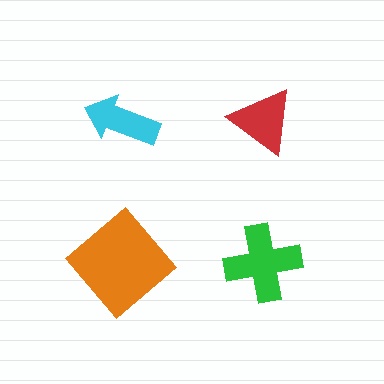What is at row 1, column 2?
A red triangle.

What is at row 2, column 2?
A green cross.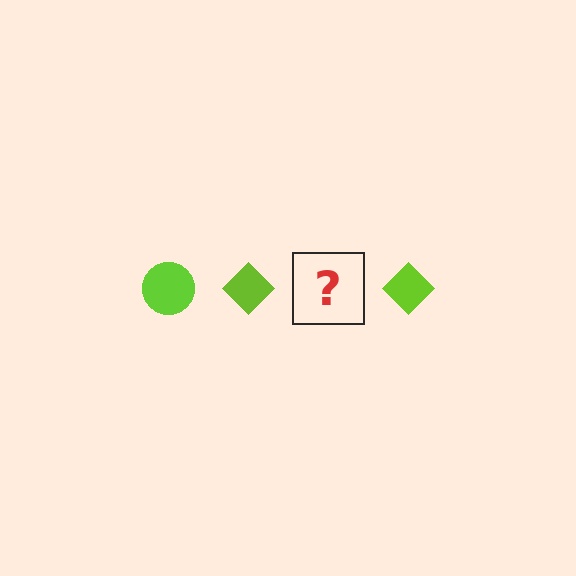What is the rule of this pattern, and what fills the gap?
The rule is that the pattern cycles through circle, diamond shapes in lime. The gap should be filled with a lime circle.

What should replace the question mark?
The question mark should be replaced with a lime circle.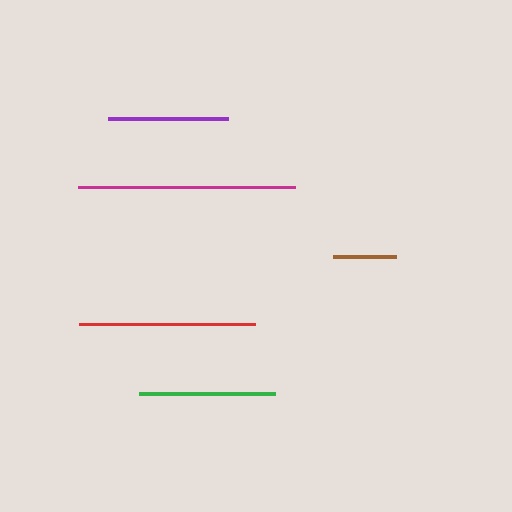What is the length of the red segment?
The red segment is approximately 176 pixels long.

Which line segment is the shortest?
The brown line is the shortest at approximately 63 pixels.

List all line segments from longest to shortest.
From longest to shortest: magenta, red, green, purple, brown.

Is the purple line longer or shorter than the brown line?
The purple line is longer than the brown line.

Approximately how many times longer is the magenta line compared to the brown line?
The magenta line is approximately 3.4 times the length of the brown line.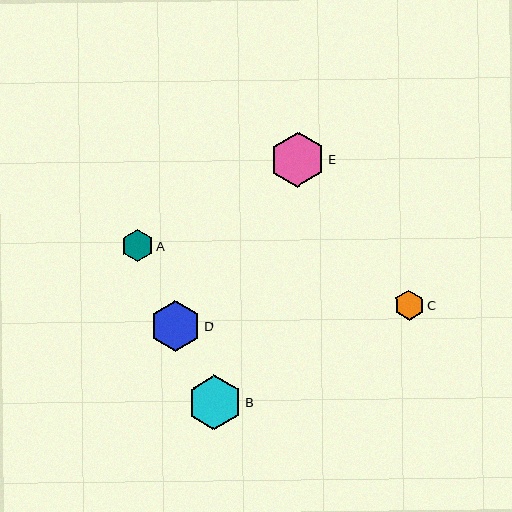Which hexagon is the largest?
Hexagon B is the largest with a size of approximately 55 pixels.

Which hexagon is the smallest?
Hexagon C is the smallest with a size of approximately 30 pixels.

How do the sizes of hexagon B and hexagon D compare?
Hexagon B and hexagon D are approximately the same size.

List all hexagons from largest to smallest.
From largest to smallest: B, E, D, A, C.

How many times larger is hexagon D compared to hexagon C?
Hexagon D is approximately 1.7 times the size of hexagon C.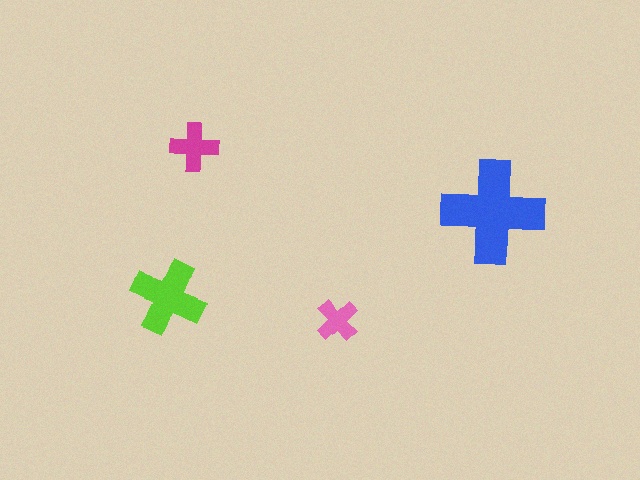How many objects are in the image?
There are 4 objects in the image.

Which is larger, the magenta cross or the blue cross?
The blue one.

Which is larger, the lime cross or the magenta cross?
The lime one.